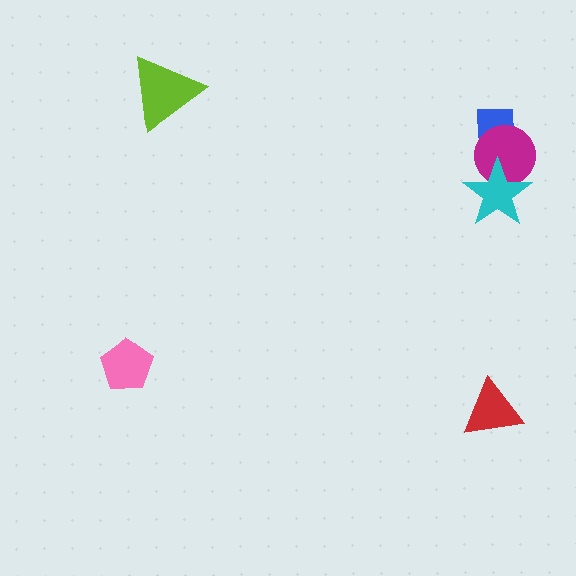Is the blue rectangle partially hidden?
Yes, it is partially covered by another shape.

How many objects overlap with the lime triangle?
0 objects overlap with the lime triangle.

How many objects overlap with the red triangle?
0 objects overlap with the red triangle.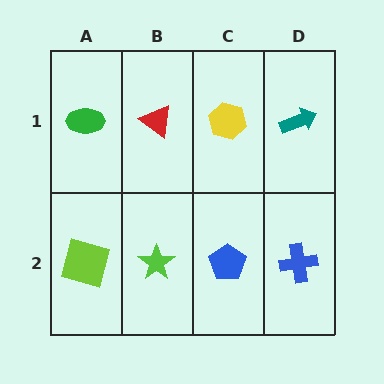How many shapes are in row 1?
4 shapes.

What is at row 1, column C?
A yellow hexagon.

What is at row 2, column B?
A lime star.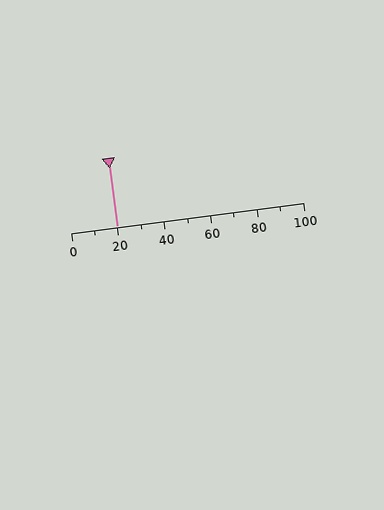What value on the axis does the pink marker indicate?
The marker indicates approximately 20.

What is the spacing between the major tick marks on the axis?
The major ticks are spaced 20 apart.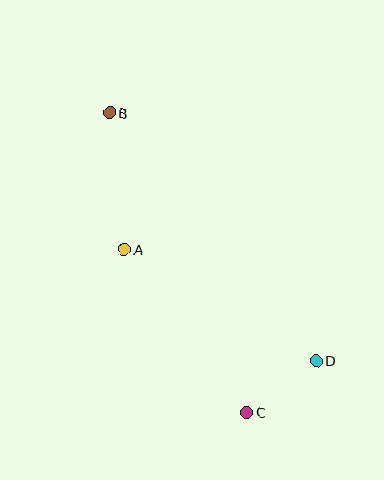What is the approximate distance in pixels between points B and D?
The distance between B and D is approximately 323 pixels.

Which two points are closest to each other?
Points C and D are closest to each other.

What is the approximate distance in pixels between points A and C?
The distance between A and C is approximately 204 pixels.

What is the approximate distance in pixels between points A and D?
The distance between A and D is approximately 222 pixels.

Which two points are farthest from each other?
Points B and C are farthest from each other.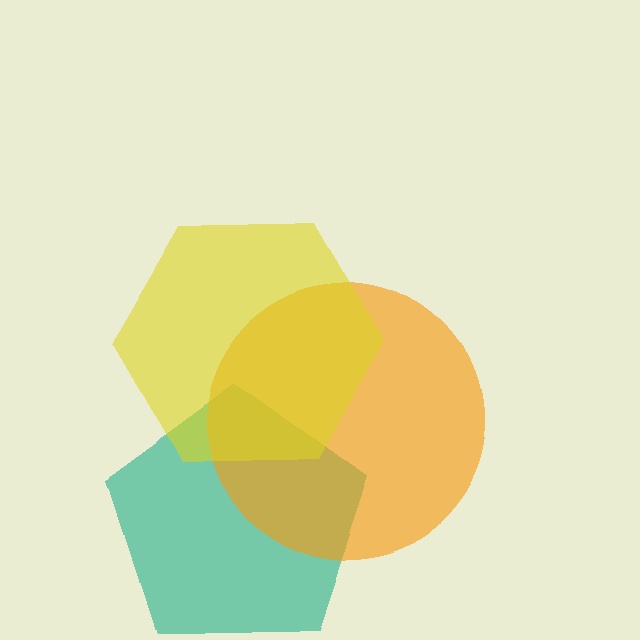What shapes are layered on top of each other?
The layered shapes are: a teal pentagon, an orange circle, a yellow hexagon.